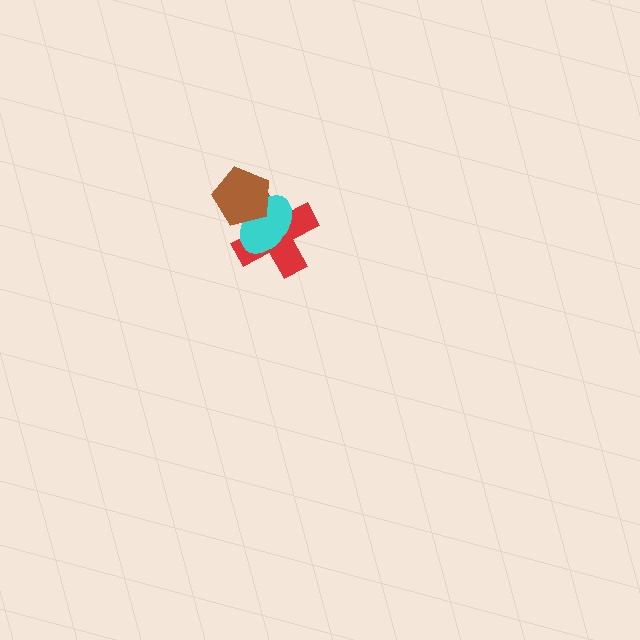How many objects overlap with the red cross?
2 objects overlap with the red cross.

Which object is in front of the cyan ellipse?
The brown pentagon is in front of the cyan ellipse.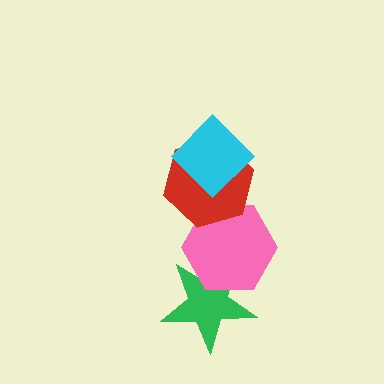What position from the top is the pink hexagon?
The pink hexagon is 3rd from the top.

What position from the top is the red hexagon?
The red hexagon is 2nd from the top.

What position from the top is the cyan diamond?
The cyan diamond is 1st from the top.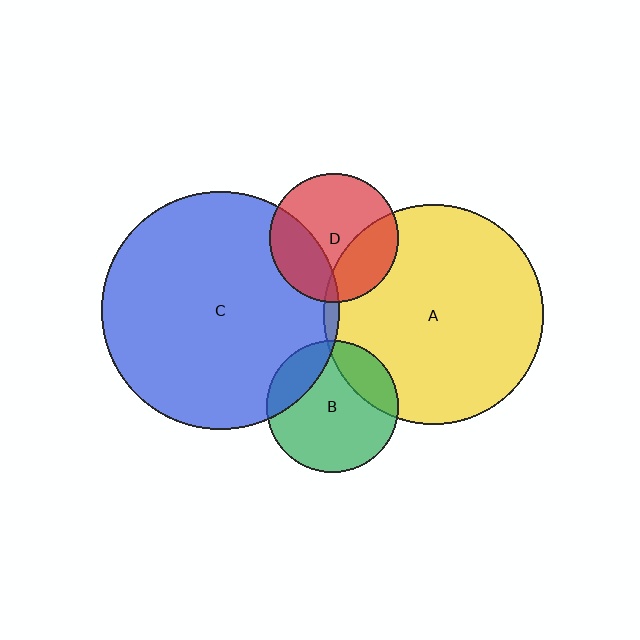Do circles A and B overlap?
Yes.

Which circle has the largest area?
Circle C (blue).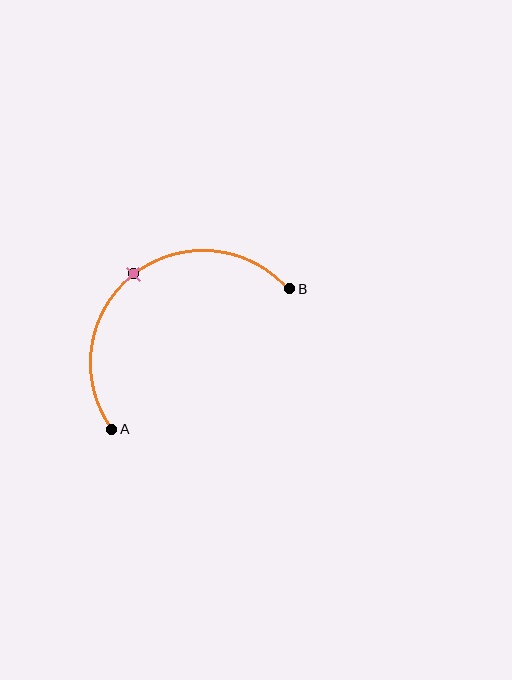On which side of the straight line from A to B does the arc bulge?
The arc bulges above and to the left of the straight line connecting A and B.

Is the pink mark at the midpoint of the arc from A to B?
Yes. The pink mark lies on the arc at equal arc-length from both A and B — it is the arc midpoint.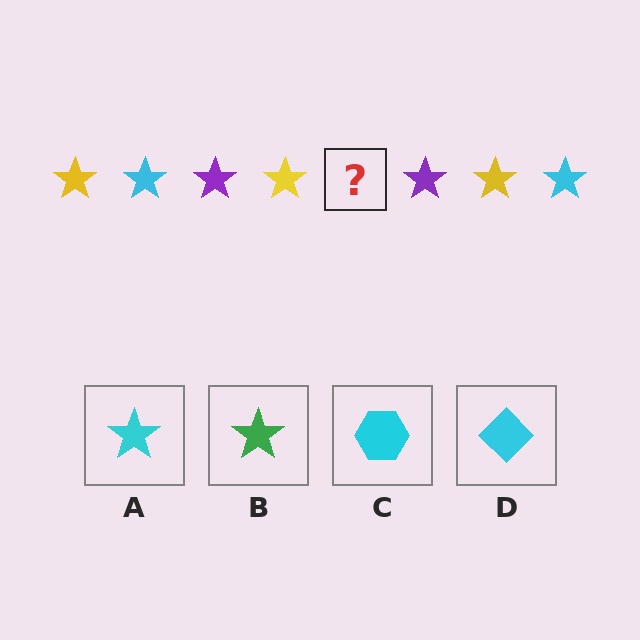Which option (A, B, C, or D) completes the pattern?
A.